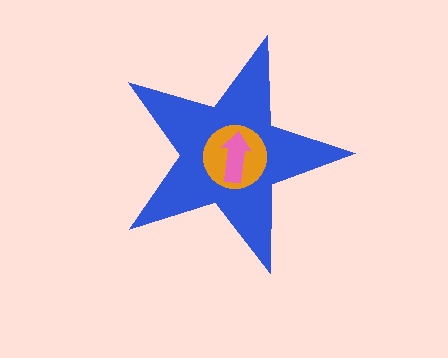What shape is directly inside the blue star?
The orange circle.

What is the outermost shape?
The blue star.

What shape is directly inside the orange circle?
The pink arrow.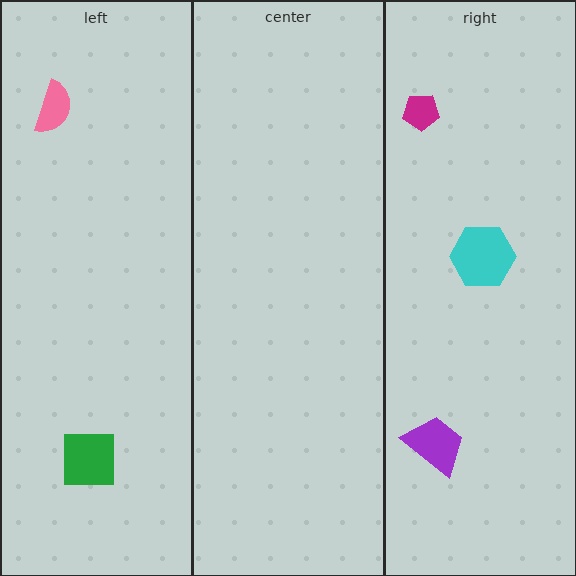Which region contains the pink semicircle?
The left region.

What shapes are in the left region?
The green square, the pink semicircle.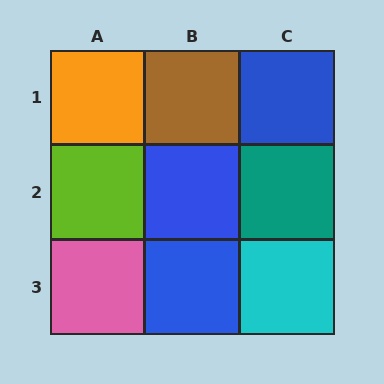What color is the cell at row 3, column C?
Cyan.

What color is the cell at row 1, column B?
Brown.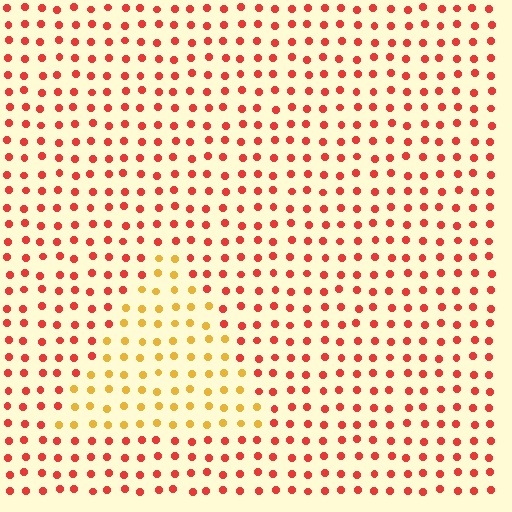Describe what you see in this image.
The image is filled with small red elements in a uniform arrangement. A triangle-shaped region is visible where the elements are tinted to a slightly different hue, forming a subtle color boundary.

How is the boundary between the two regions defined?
The boundary is defined purely by a slight shift in hue (about 43 degrees). Spacing, size, and orientation are identical on both sides.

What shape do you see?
I see a triangle.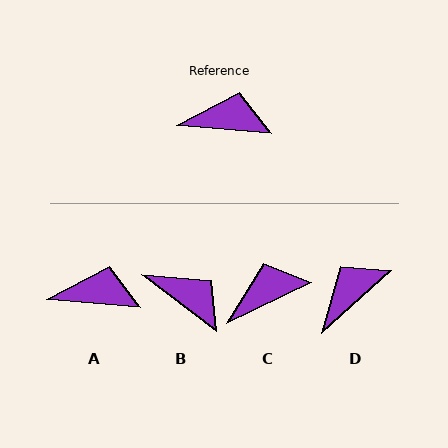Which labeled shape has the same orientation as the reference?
A.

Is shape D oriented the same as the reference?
No, it is off by about 47 degrees.